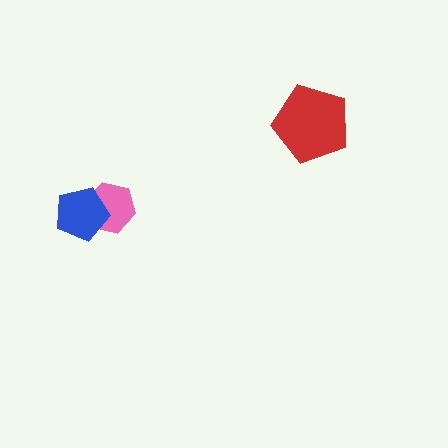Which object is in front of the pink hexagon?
The blue pentagon is in front of the pink hexagon.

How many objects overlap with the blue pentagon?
1 object overlaps with the blue pentagon.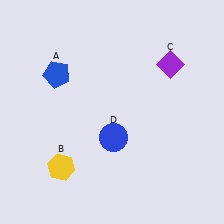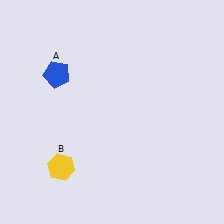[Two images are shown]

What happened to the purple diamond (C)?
The purple diamond (C) was removed in Image 2. It was in the top-right area of Image 1.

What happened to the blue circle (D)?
The blue circle (D) was removed in Image 2. It was in the bottom-right area of Image 1.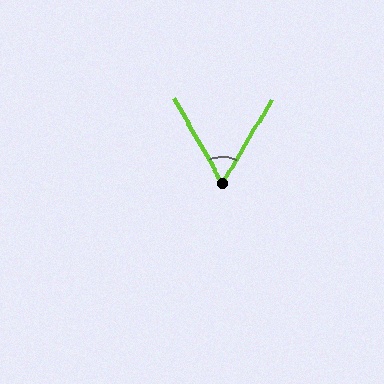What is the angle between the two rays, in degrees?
Approximately 60 degrees.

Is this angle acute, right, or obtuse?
It is acute.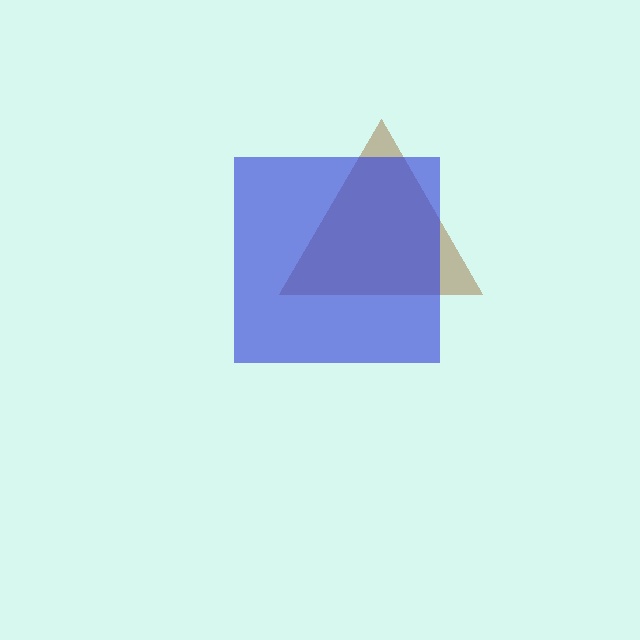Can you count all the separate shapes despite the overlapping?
Yes, there are 2 separate shapes.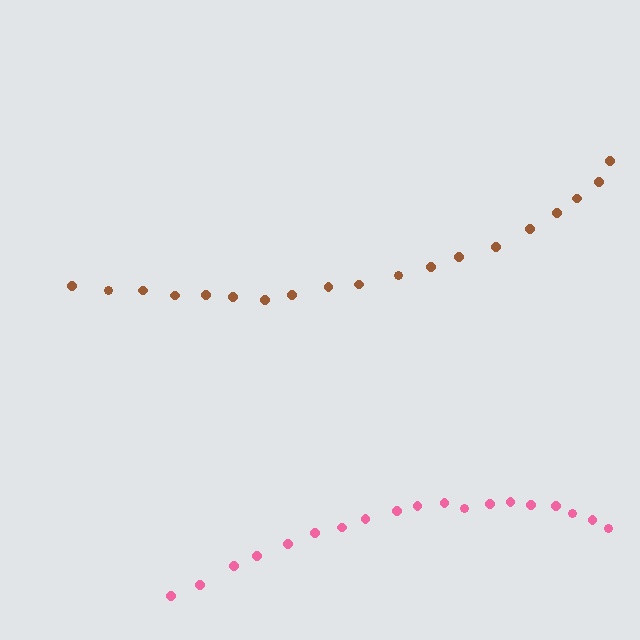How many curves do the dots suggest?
There are 2 distinct paths.